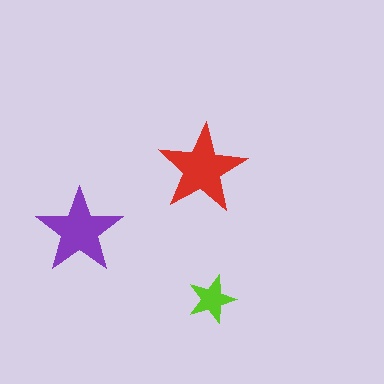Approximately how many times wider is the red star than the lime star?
About 2 times wider.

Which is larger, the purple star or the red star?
The red one.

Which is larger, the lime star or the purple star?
The purple one.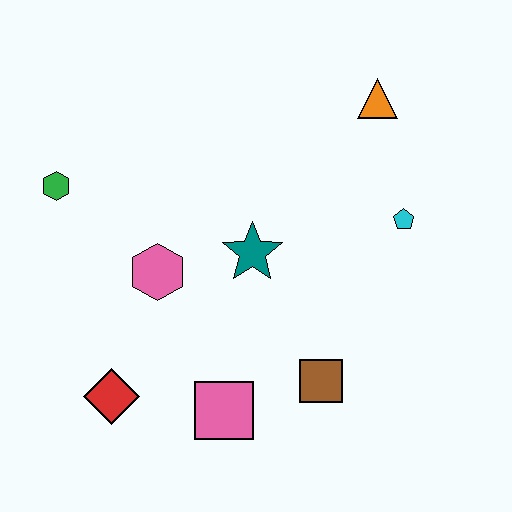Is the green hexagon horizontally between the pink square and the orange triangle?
No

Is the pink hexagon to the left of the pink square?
Yes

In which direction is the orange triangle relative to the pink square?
The orange triangle is above the pink square.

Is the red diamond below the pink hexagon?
Yes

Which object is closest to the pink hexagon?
The teal star is closest to the pink hexagon.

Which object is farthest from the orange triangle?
The red diamond is farthest from the orange triangle.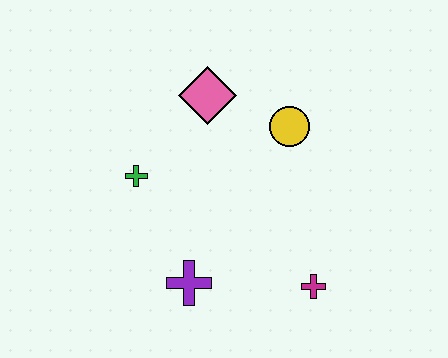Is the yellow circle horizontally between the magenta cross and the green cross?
Yes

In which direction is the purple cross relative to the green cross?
The purple cross is below the green cross.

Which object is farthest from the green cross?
The magenta cross is farthest from the green cross.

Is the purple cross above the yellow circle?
No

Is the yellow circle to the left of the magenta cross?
Yes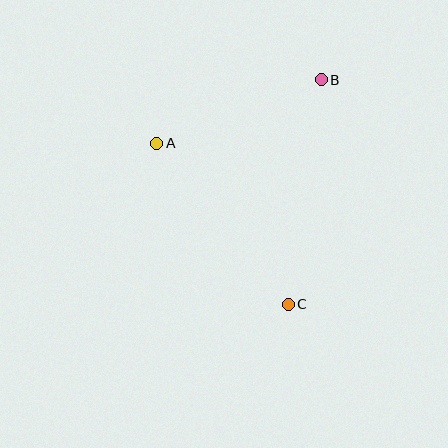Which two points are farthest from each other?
Points B and C are farthest from each other.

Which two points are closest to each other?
Points A and B are closest to each other.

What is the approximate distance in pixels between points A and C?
The distance between A and C is approximately 208 pixels.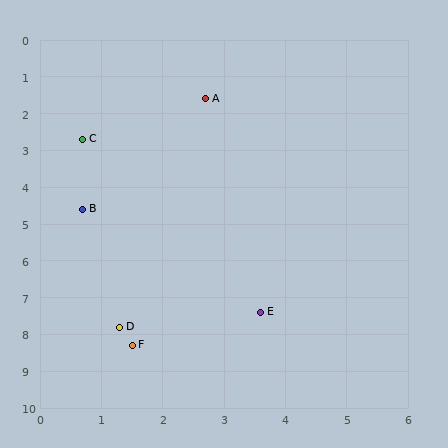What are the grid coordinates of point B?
Point B is at approximately (0.7, 4.6).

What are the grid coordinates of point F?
Point F is at approximately (1.5, 8.3).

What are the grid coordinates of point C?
Point C is at approximately (0.7, 2.7).